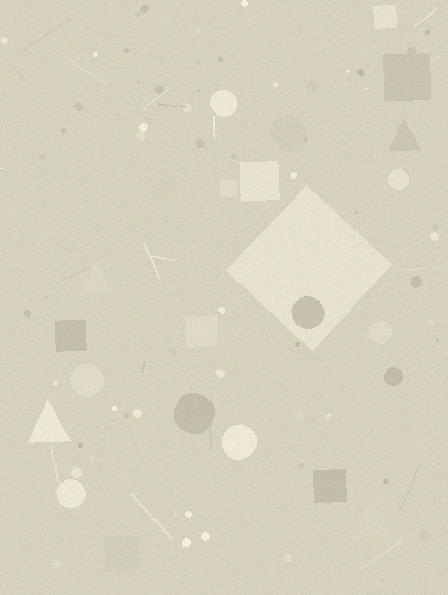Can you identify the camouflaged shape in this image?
The camouflaged shape is a diamond.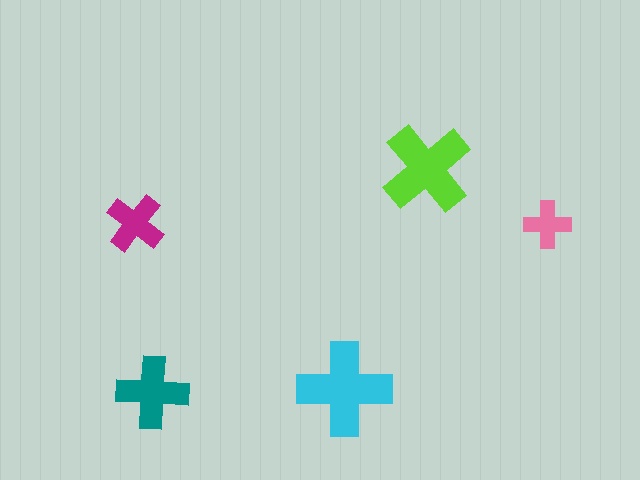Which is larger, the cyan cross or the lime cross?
The cyan one.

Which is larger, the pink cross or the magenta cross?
The magenta one.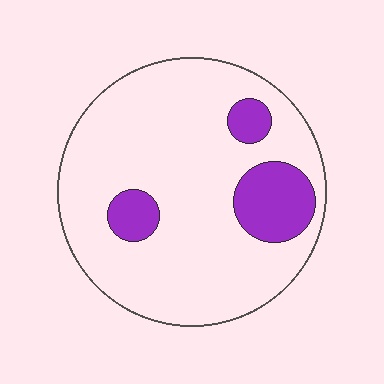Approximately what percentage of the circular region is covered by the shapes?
Approximately 15%.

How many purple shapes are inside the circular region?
3.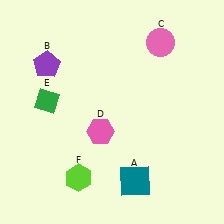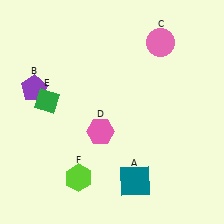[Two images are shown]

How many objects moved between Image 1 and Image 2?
1 object moved between the two images.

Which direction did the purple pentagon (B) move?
The purple pentagon (B) moved down.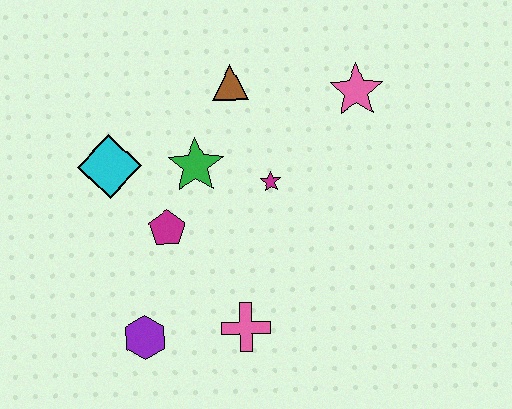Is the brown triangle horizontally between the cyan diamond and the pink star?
Yes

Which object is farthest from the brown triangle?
The purple hexagon is farthest from the brown triangle.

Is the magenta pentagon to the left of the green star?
Yes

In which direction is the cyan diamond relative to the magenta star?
The cyan diamond is to the left of the magenta star.